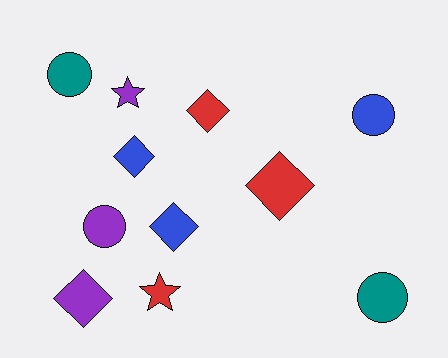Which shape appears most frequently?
Diamond, with 5 objects.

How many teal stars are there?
There are no teal stars.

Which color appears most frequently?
Blue, with 3 objects.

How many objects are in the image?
There are 11 objects.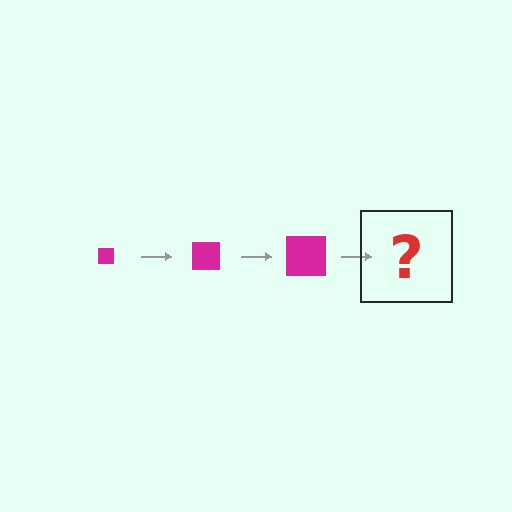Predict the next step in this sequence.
The next step is a magenta square, larger than the previous one.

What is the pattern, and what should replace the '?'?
The pattern is that the square gets progressively larger each step. The '?' should be a magenta square, larger than the previous one.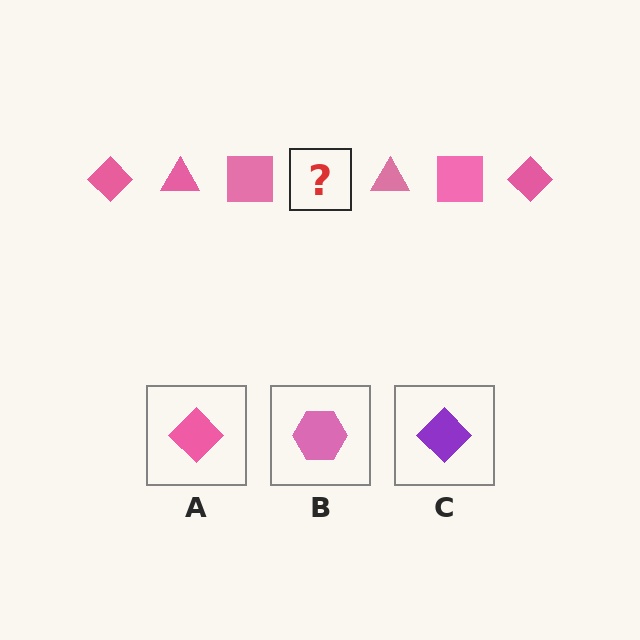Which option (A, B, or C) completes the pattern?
A.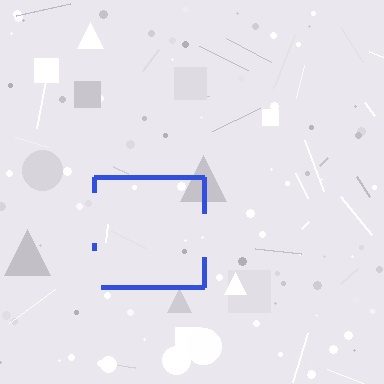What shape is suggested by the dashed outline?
The dashed outline suggests a square.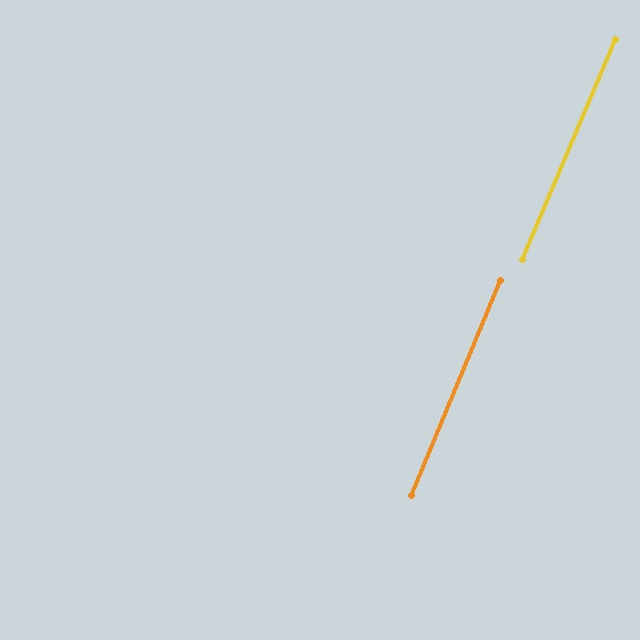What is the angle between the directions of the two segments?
Approximately 0 degrees.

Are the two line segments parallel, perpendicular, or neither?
Parallel — their directions differ by only 0.3°.